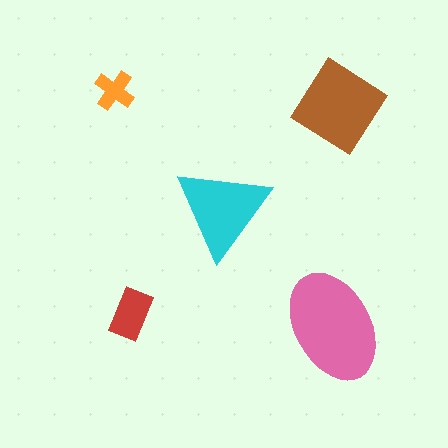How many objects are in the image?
There are 5 objects in the image.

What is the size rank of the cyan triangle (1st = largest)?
3rd.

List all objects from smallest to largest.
The orange cross, the red rectangle, the cyan triangle, the brown diamond, the pink ellipse.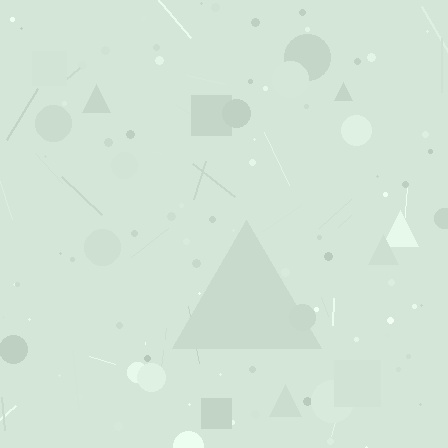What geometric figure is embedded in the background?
A triangle is embedded in the background.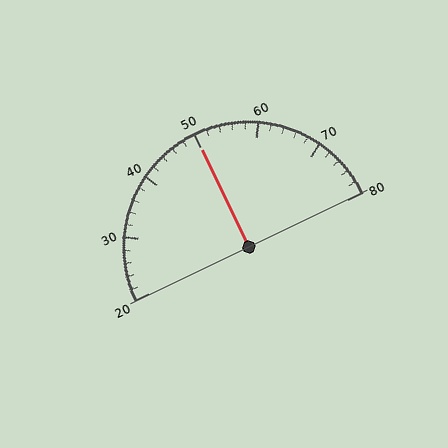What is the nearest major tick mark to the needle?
The nearest major tick mark is 50.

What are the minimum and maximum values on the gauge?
The gauge ranges from 20 to 80.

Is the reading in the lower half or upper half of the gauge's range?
The reading is in the upper half of the range (20 to 80).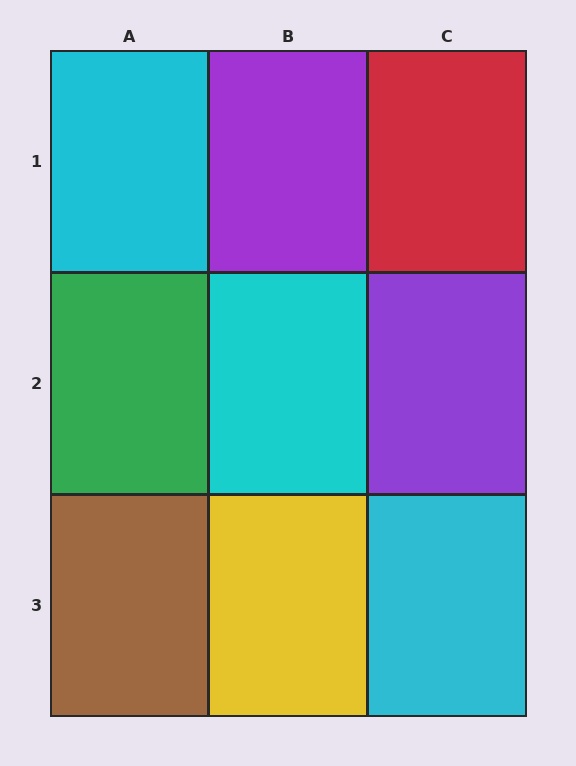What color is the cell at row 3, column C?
Cyan.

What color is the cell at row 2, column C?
Purple.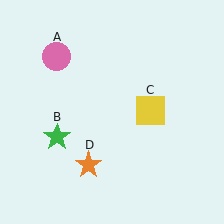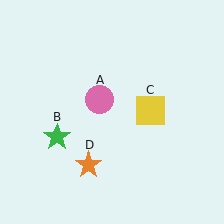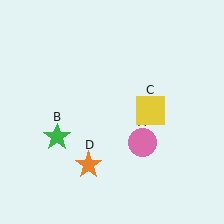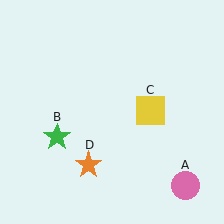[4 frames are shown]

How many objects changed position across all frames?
1 object changed position: pink circle (object A).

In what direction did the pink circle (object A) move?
The pink circle (object A) moved down and to the right.